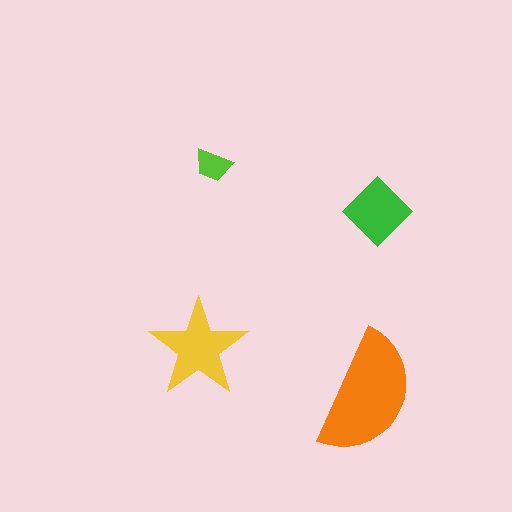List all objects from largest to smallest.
The orange semicircle, the yellow star, the green diamond, the lime trapezoid.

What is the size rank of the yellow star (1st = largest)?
2nd.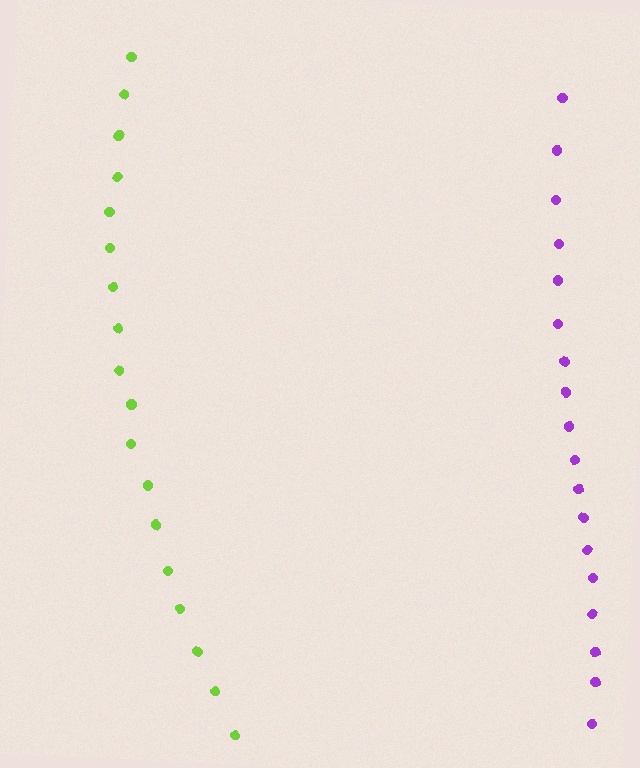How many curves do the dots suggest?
There are 2 distinct paths.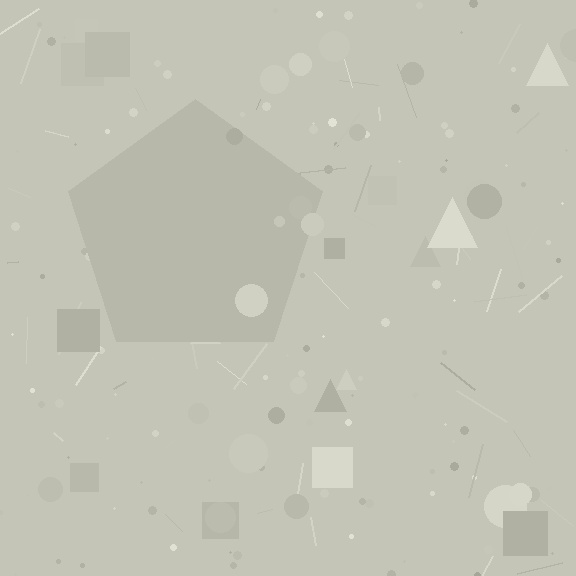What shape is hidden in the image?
A pentagon is hidden in the image.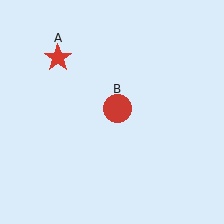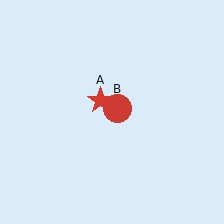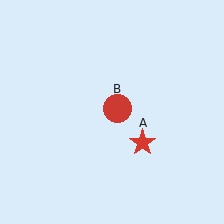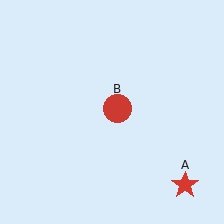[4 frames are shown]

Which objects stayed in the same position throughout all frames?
Red circle (object B) remained stationary.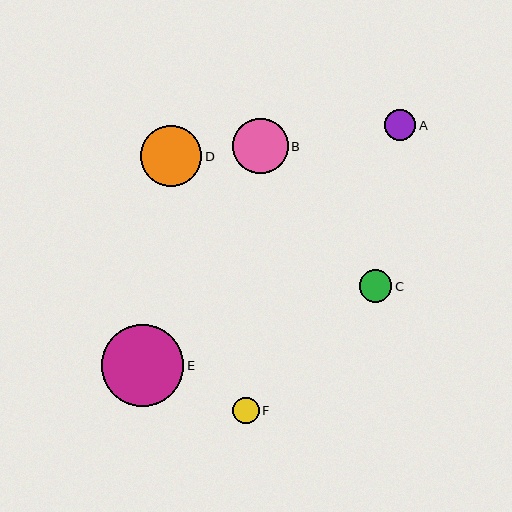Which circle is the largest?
Circle E is the largest with a size of approximately 82 pixels.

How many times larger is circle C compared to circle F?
Circle C is approximately 1.2 times the size of circle F.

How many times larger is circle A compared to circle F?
Circle A is approximately 1.2 times the size of circle F.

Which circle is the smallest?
Circle F is the smallest with a size of approximately 26 pixels.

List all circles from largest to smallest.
From largest to smallest: E, D, B, C, A, F.